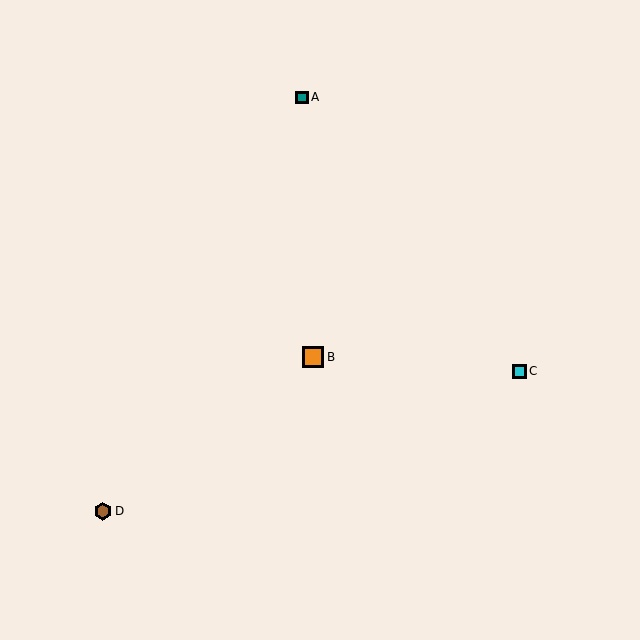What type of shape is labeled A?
Shape A is a teal square.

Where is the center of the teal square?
The center of the teal square is at (302, 97).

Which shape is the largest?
The orange square (labeled B) is the largest.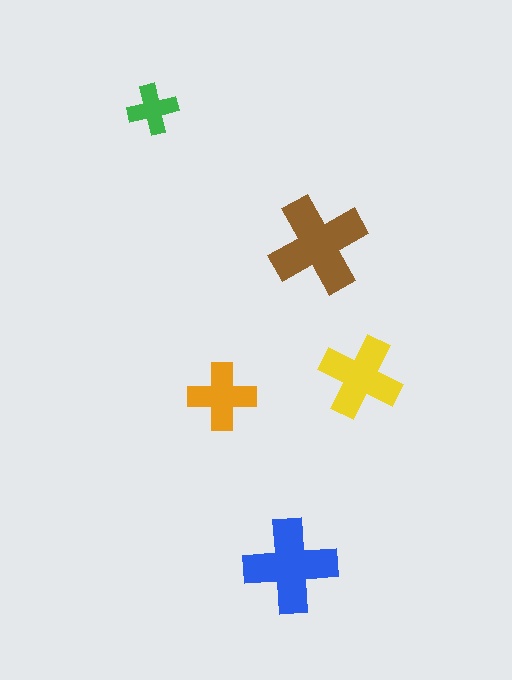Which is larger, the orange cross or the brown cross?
The brown one.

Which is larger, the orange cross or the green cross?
The orange one.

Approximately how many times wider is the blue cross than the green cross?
About 2 times wider.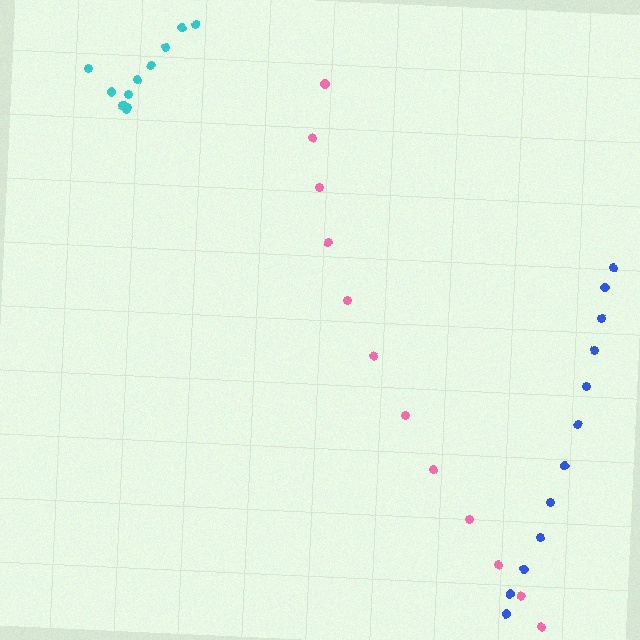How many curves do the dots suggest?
There are 3 distinct paths.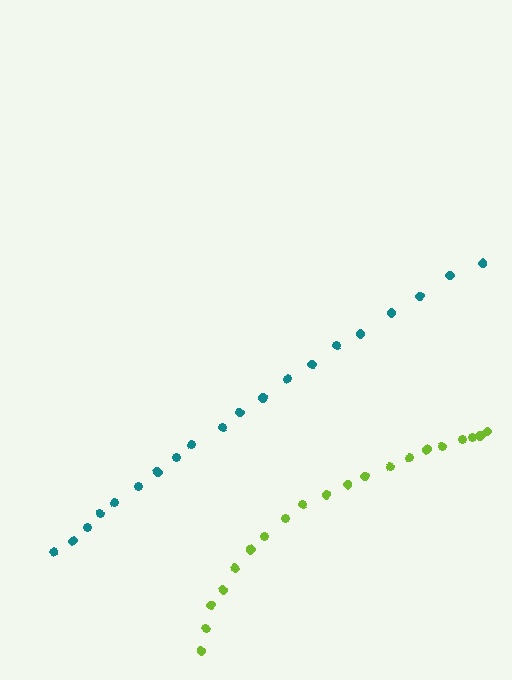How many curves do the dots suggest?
There are 2 distinct paths.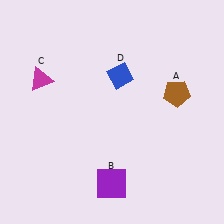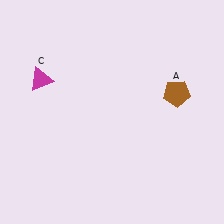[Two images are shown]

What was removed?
The blue diamond (D), the purple square (B) were removed in Image 2.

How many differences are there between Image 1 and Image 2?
There are 2 differences between the two images.